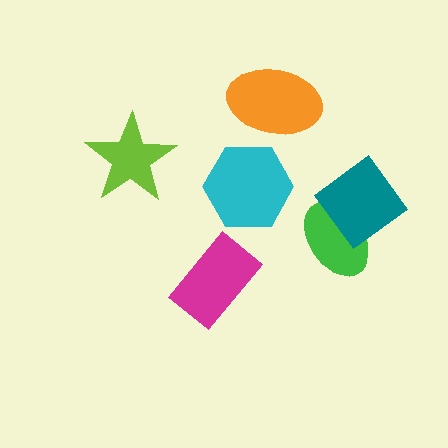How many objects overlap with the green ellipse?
1 object overlaps with the green ellipse.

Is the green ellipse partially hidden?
Yes, it is partially covered by another shape.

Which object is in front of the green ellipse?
The teal diamond is in front of the green ellipse.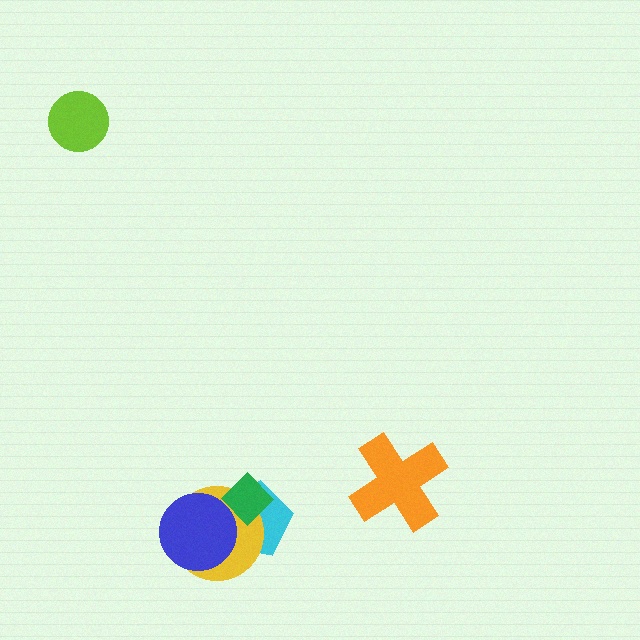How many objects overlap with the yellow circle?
3 objects overlap with the yellow circle.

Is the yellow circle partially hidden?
Yes, it is partially covered by another shape.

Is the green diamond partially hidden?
No, no other shape covers it.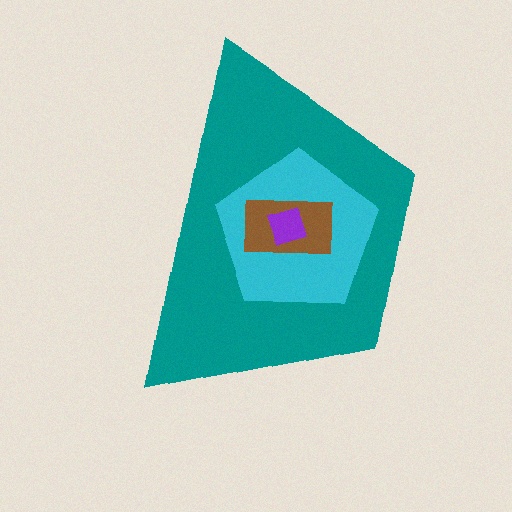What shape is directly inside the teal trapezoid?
The cyan pentagon.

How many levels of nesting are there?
4.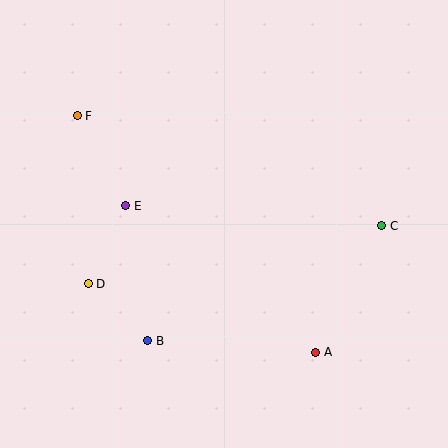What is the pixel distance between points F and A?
The distance between F and A is 336 pixels.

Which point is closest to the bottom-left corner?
Point B is closest to the bottom-left corner.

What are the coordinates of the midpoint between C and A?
The midpoint between C and A is at (349, 289).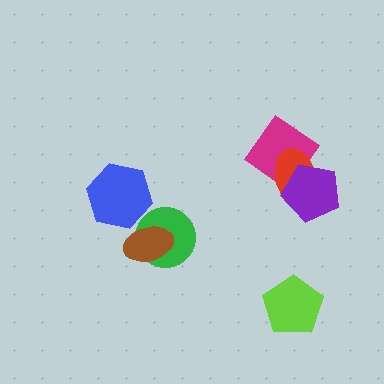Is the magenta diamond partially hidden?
Yes, it is partially covered by another shape.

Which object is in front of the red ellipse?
The purple pentagon is in front of the red ellipse.